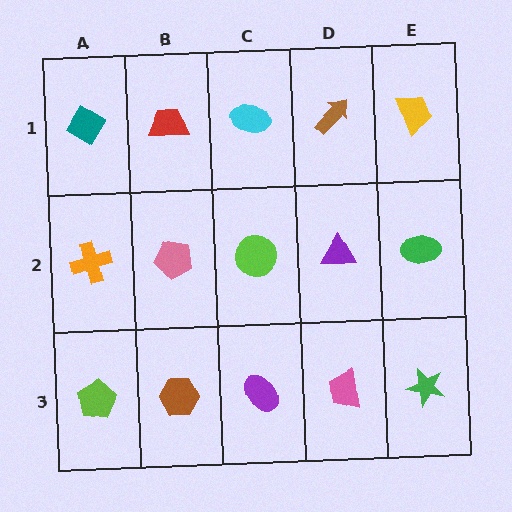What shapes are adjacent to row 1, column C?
A lime circle (row 2, column C), a red trapezoid (row 1, column B), a brown arrow (row 1, column D).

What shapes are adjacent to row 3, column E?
A green ellipse (row 2, column E), a pink trapezoid (row 3, column D).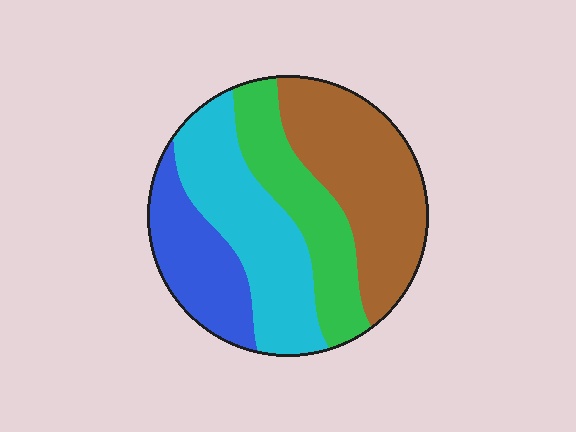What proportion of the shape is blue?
Blue takes up about one sixth (1/6) of the shape.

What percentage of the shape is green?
Green covers 21% of the shape.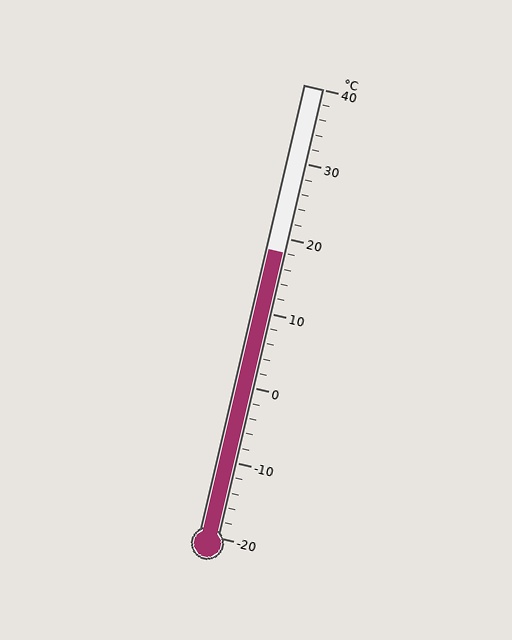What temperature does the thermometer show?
The thermometer shows approximately 18°C.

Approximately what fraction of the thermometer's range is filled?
The thermometer is filled to approximately 65% of its range.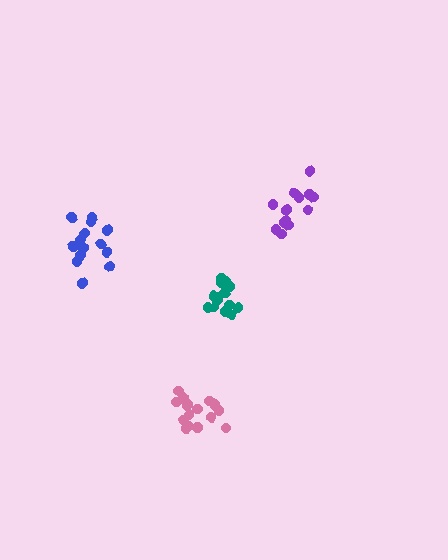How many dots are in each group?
Group 1: 15 dots, Group 2: 15 dots, Group 3: 14 dots, Group 4: 13 dots (57 total).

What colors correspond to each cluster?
The clusters are colored: pink, teal, blue, purple.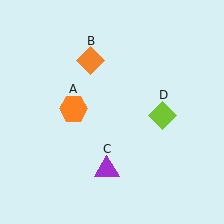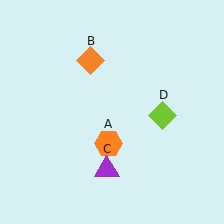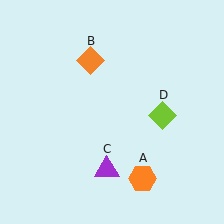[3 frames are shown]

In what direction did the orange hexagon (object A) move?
The orange hexagon (object A) moved down and to the right.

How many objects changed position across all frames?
1 object changed position: orange hexagon (object A).